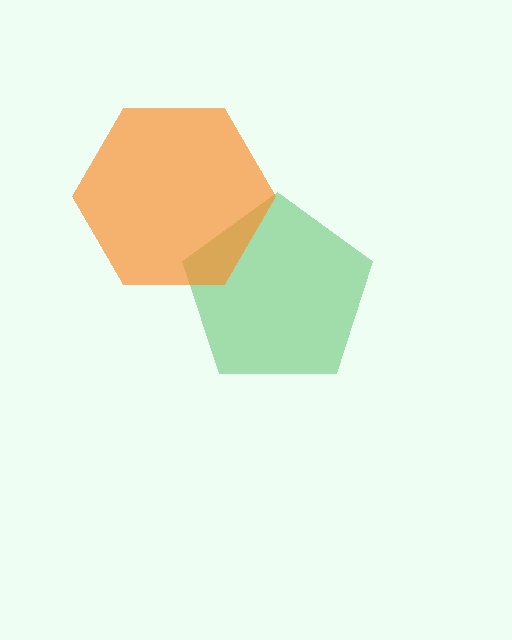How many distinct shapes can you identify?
There are 2 distinct shapes: a green pentagon, an orange hexagon.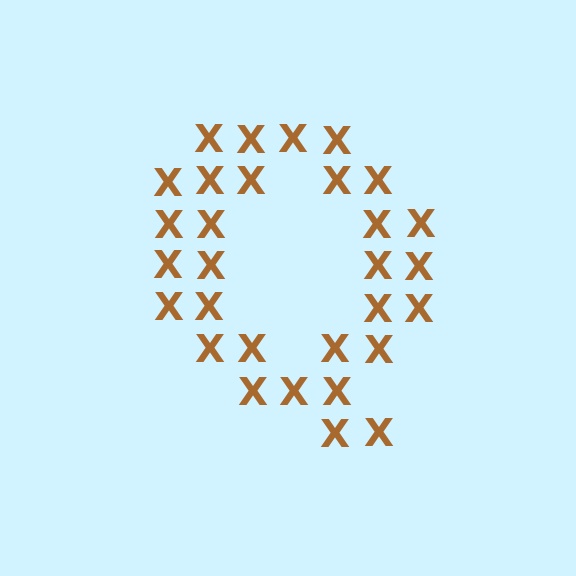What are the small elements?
The small elements are letter X's.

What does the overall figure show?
The overall figure shows the letter Q.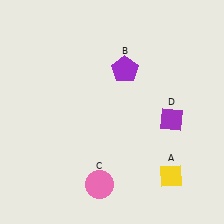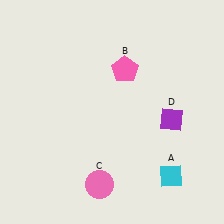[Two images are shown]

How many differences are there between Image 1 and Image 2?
There are 2 differences between the two images.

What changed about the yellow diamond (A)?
In Image 1, A is yellow. In Image 2, it changed to cyan.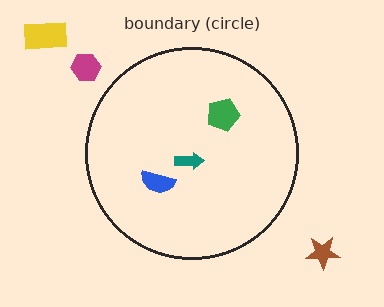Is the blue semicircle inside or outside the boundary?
Inside.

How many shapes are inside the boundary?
3 inside, 3 outside.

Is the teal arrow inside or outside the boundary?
Inside.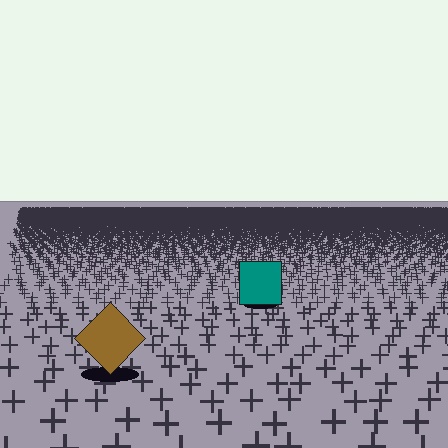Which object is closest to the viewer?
The brown diamond is closest. The texture marks near it are larger and more spread out.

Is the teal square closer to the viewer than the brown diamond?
No. The brown diamond is closer — you can tell from the texture gradient: the ground texture is coarser near it.